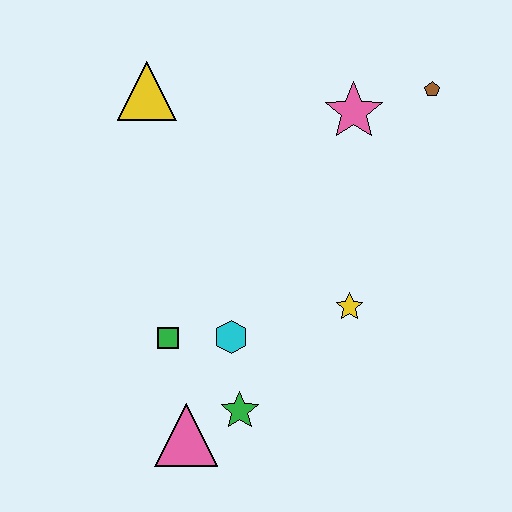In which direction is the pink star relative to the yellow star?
The pink star is above the yellow star.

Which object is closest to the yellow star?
The cyan hexagon is closest to the yellow star.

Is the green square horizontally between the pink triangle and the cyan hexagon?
No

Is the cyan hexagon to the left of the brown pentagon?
Yes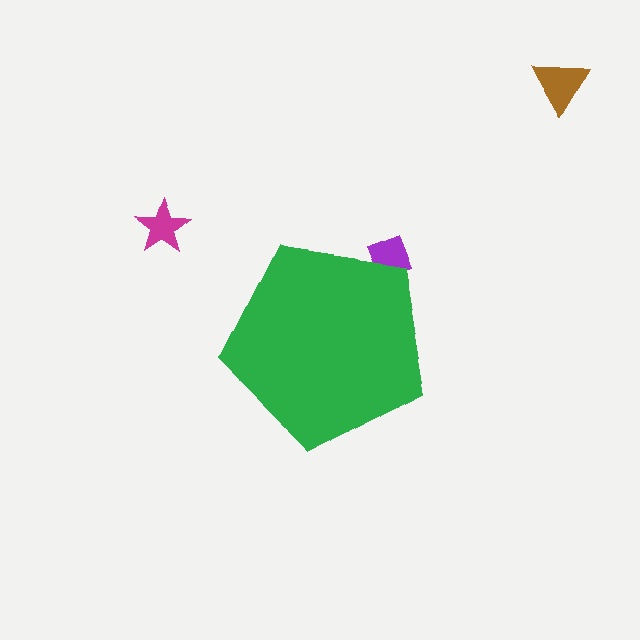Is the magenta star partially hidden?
No, the magenta star is fully visible.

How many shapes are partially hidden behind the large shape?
1 shape is partially hidden.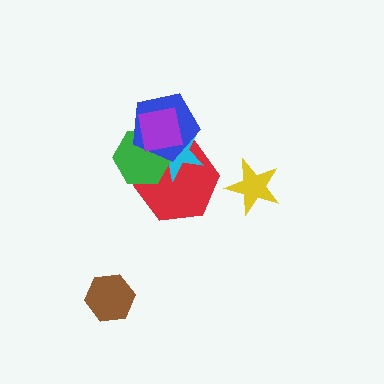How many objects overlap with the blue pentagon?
4 objects overlap with the blue pentagon.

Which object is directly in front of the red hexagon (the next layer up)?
The cyan star is directly in front of the red hexagon.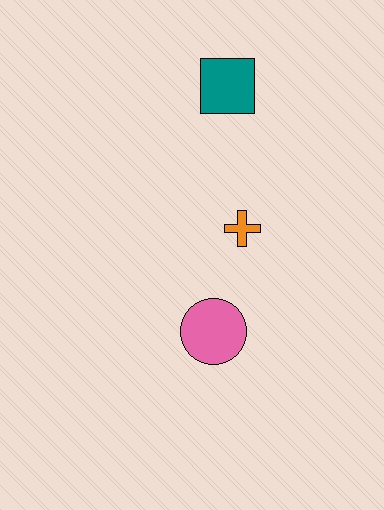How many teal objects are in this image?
There is 1 teal object.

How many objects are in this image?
There are 3 objects.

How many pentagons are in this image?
There are no pentagons.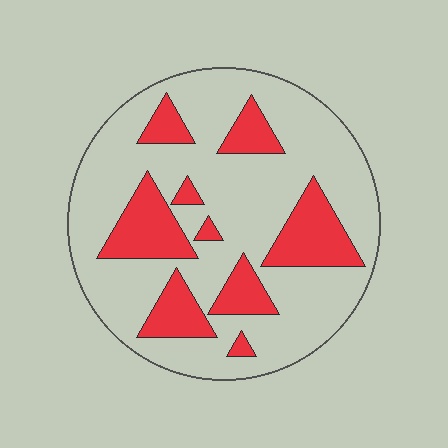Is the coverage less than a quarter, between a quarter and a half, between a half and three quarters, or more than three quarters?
Between a quarter and a half.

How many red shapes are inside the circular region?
9.